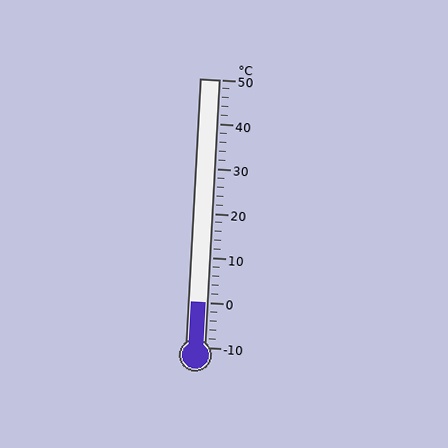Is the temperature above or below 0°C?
The temperature is at 0°C.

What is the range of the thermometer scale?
The thermometer scale ranges from -10°C to 50°C.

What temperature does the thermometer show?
The thermometer shows approximately 0°C.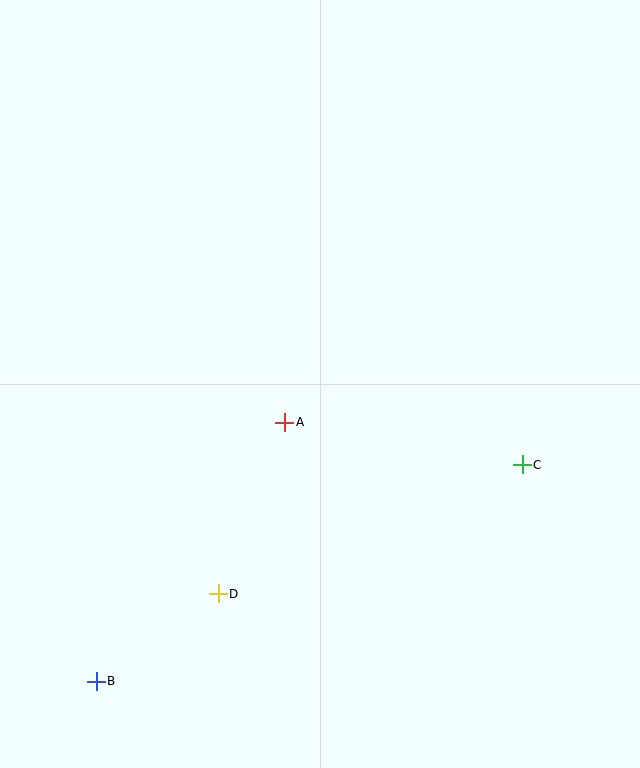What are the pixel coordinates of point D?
Point D is at (218, 594).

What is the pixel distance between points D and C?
The distance between D and C is 330 pixels.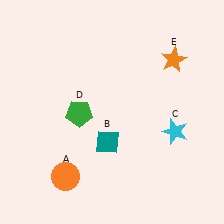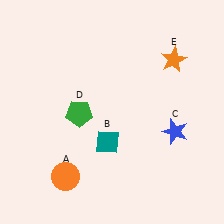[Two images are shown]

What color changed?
The star (C) changed from cyan in Image 1 to blue in Image 2.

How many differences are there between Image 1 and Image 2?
There is 1 difference between the two images.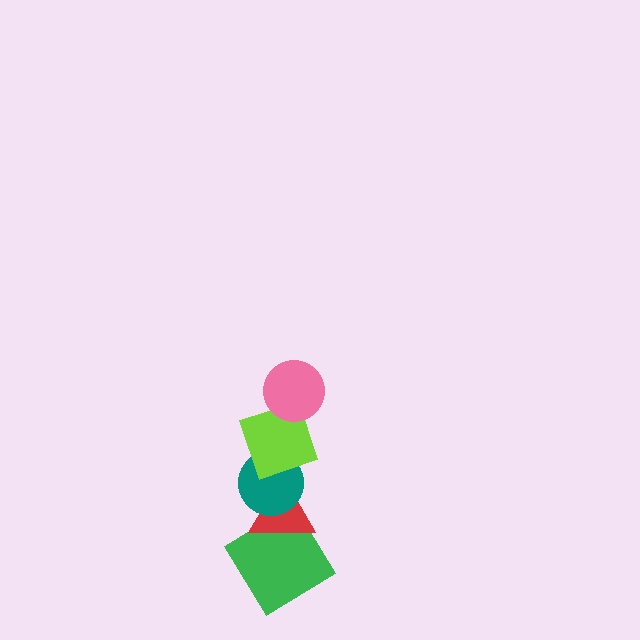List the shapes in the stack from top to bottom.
From top to bottom: the pink circle, the lime square, the teal circle, the red triangle, the green diamond.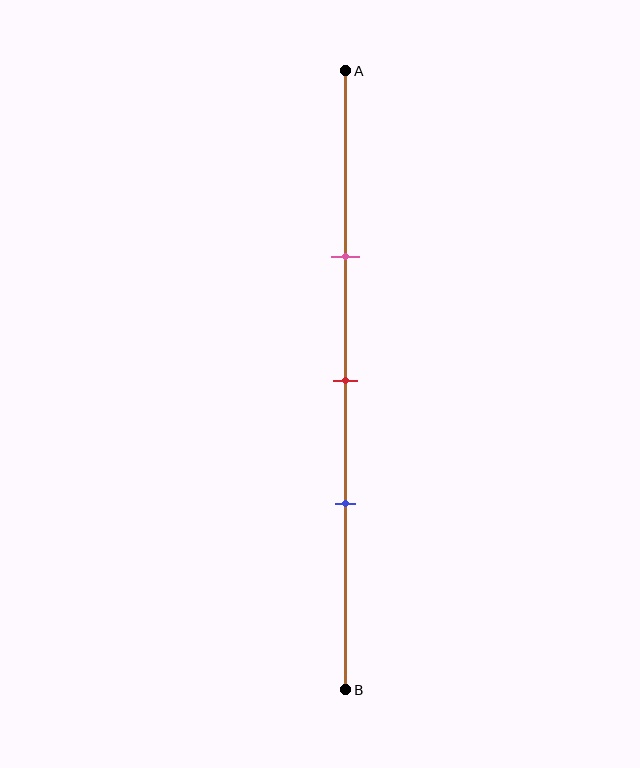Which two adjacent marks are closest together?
The red and blue marks are the closest adjacent pair.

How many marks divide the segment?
There are 3 marks dividing the segment.